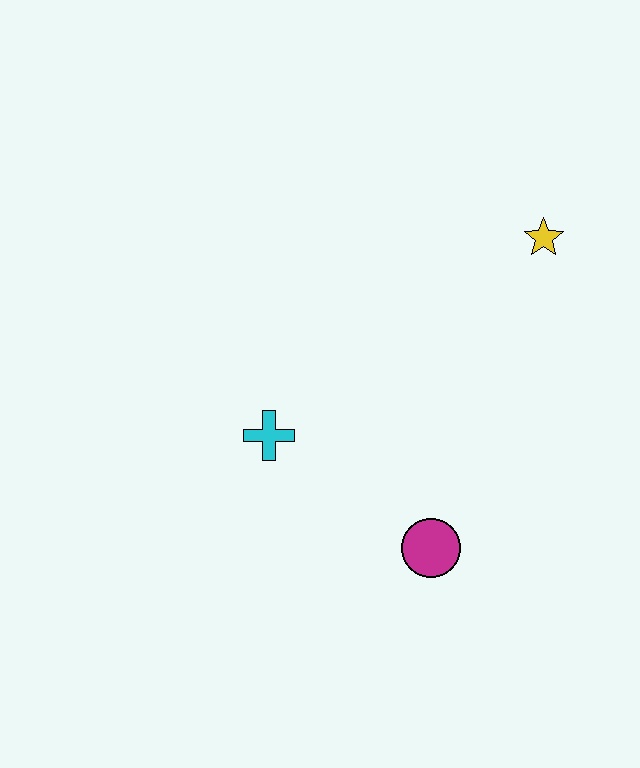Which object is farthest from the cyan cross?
The yellow star is farthest from the cyan cross.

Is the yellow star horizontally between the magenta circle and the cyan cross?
No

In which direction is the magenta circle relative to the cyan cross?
The magenta circle is to the right of the cyan cross.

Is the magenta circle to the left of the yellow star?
Yes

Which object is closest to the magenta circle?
The cyan cross is closest to the magenta circle.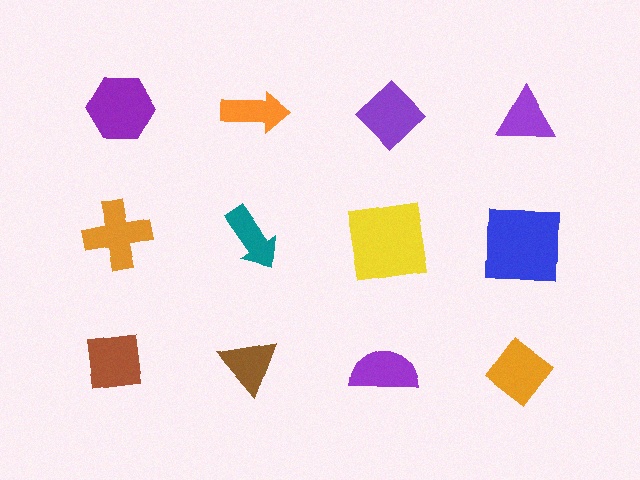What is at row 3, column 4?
An orange diamond.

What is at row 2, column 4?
A blue square.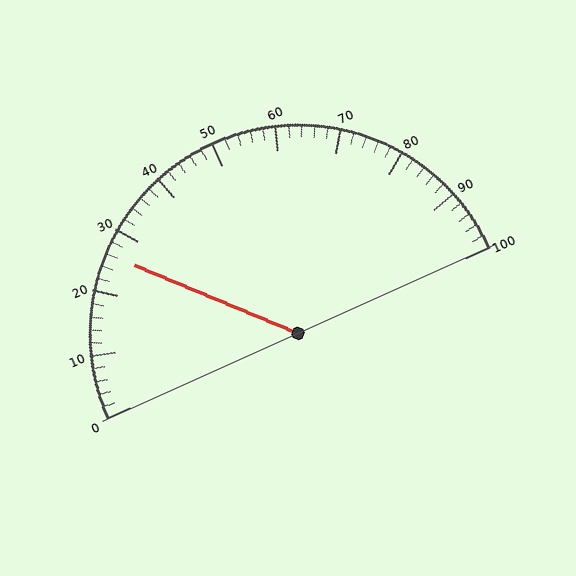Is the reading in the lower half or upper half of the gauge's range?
The reading is in the lower half of the range (0 to 100).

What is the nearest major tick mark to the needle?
The nearest major tick mark is 30.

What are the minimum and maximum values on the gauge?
The gauge ranges from 0 to 100.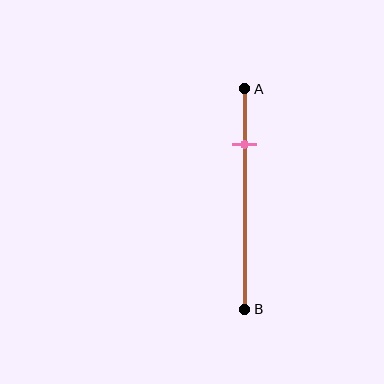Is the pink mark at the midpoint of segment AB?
No, the mark is at about 25% from A, not at the 50% midpoint.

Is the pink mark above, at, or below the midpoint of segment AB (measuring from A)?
The pink mark is above the midpoint of segment AB.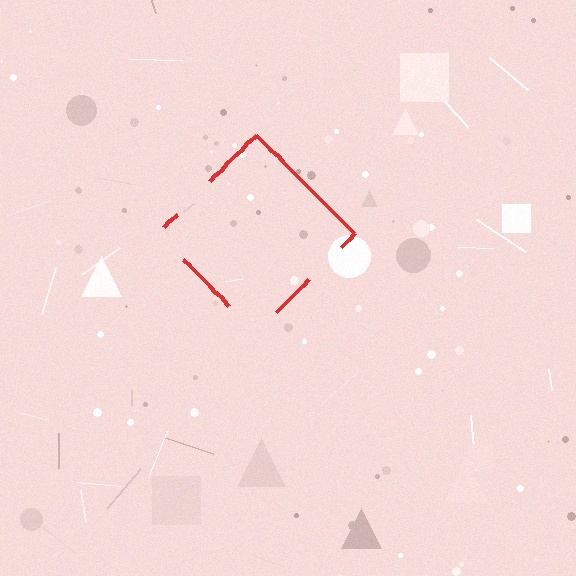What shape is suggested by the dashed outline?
The dashed outline suggests a diamond.